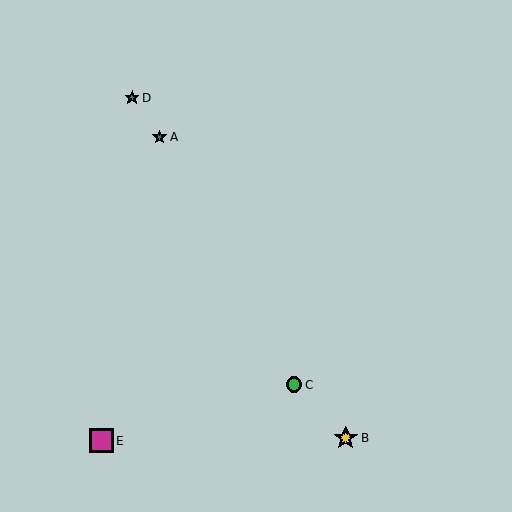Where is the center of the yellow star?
The center of the yellow star is at (346, 438).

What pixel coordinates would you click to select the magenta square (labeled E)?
Click at (102, 441) to select the magenta square E.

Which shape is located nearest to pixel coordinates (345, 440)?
The yellow star (labeled B) at (346, 438) is nearest to that location.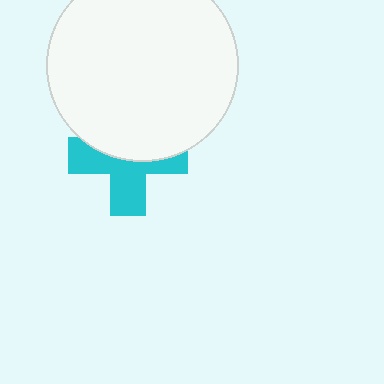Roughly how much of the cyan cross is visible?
About half of it is visible (roughly 52%).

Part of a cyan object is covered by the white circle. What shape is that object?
It is a cross.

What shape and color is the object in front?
The object in front is a white circle.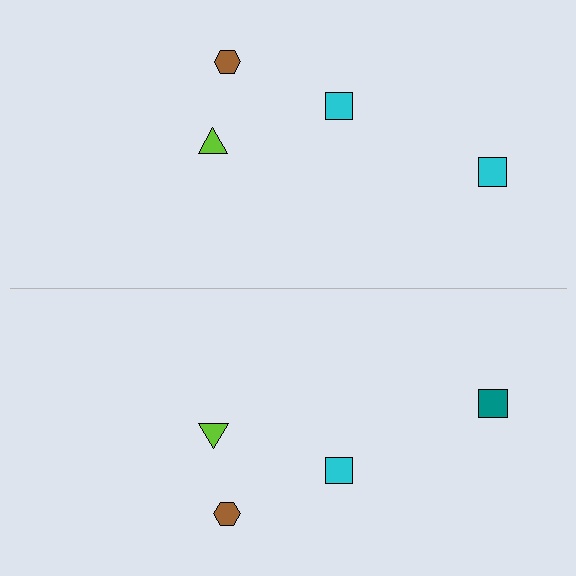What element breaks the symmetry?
The teal square on the bottom side breaks the symmetry — its mirror counterpart is cyan.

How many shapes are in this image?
There are 8 shapes in this image.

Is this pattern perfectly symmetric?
No, the pattern is not perfectly symmetric. The teal square on the bottom side breaks the symmetry — its mirror counterpart is cyan.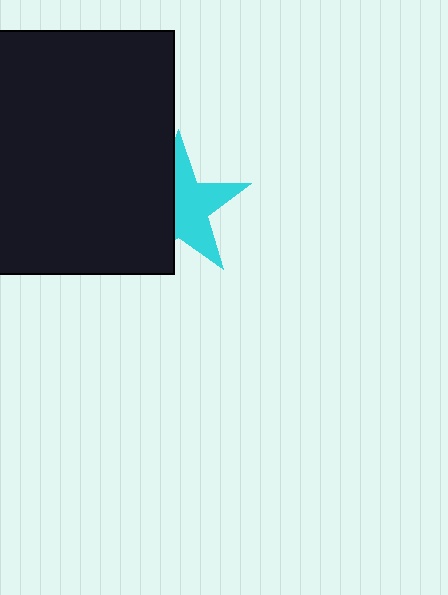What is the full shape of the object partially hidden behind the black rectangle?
The partially hidden object is a cyan star.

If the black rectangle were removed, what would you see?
You would see the complete cyan star.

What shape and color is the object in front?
The object in front is a black rectangle.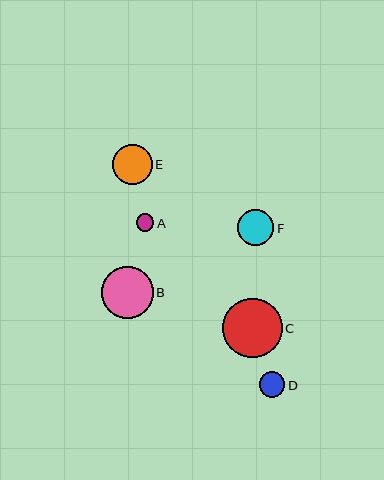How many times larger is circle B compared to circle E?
Circle B is approximately 1.3 times the size of circle E.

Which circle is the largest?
Circle C is the largest with a size of approximately 60 pixels.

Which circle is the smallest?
Circle A is the smallest with a size of approximately 17 pixels.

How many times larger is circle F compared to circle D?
Circle F is approximately 1.4 times the size of circle D.